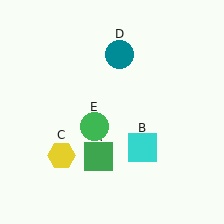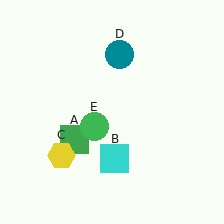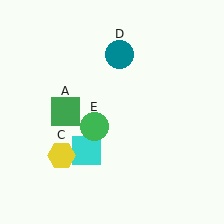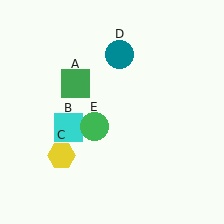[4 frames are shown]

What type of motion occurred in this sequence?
The green square (object A), cyan square (object B) rotated clockwise around the center of the scene.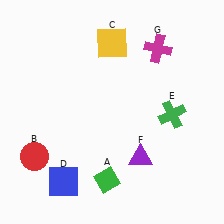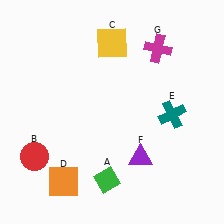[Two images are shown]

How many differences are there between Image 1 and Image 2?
There are 2 differences between the two images.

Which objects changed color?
D changed from blue to orange. E changed from green to teal.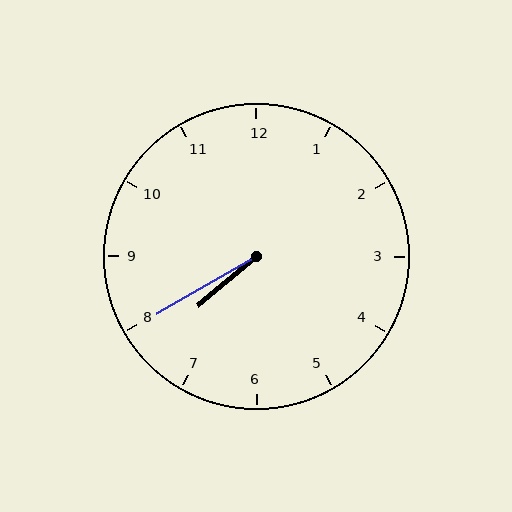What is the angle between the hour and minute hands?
Approximately 10 degrees.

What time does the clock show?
7:40.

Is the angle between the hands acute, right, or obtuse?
It is acute.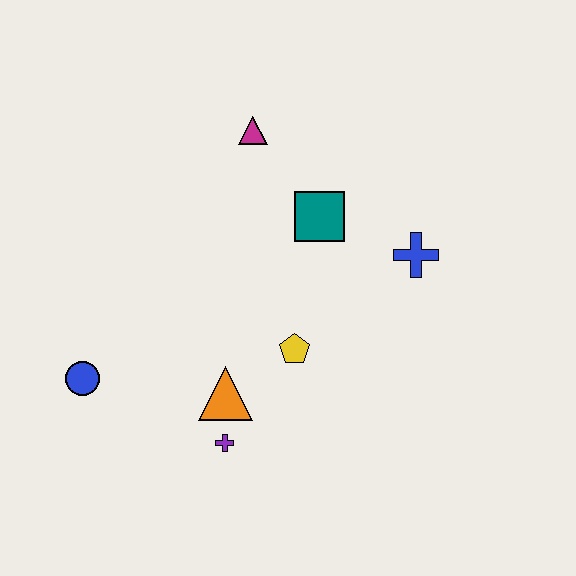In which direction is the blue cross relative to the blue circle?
The blue cross is to the right of the blue circle.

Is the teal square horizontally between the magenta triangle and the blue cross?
Yes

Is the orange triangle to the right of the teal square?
No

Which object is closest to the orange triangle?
The purple cross is closest to the orange triangle.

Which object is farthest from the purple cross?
The magenta triangle is farthest from the purple cross.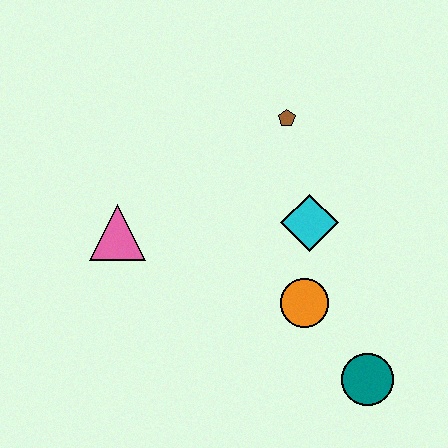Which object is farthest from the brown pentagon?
The teal circle is farthest from the brown pentagon.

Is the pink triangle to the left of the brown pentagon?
Yes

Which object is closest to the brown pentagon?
The cyan diamond is closest to the brown pentagon.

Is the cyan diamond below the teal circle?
No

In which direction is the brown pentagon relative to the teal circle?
The brown pentagon is above the teal circle.